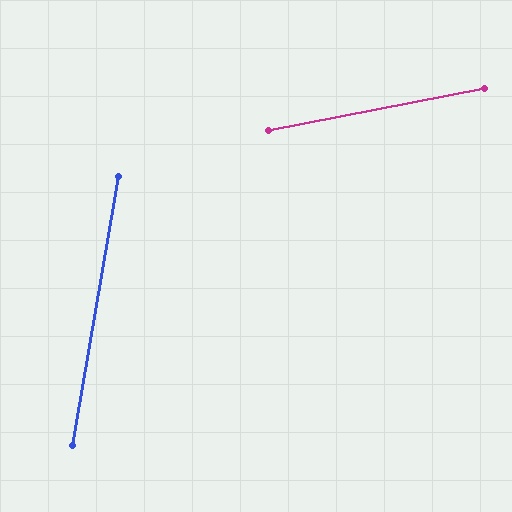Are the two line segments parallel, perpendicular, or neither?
Neither parallel nor perpendicular — they differ by about 69°.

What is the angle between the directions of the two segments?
Approximately 69 degrees.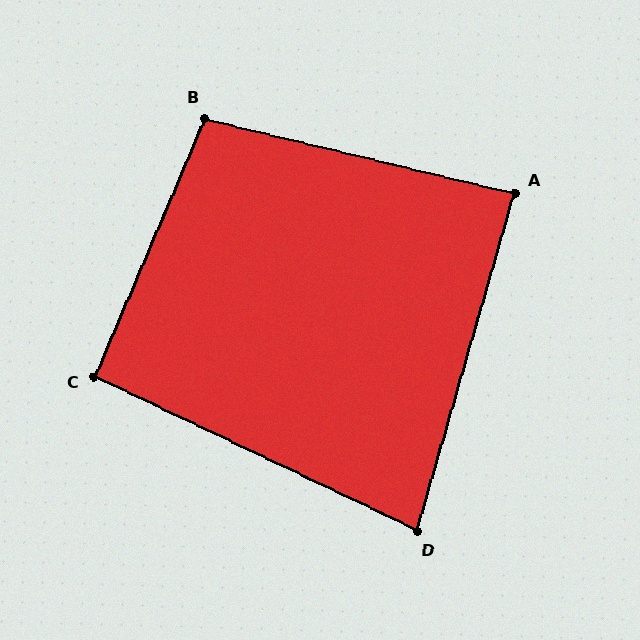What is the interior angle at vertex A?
Approximately 88 degrees (approximately right).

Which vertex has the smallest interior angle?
D, at approximately 81 degrees.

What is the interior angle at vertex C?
Approximately 92 degrees (approximately right).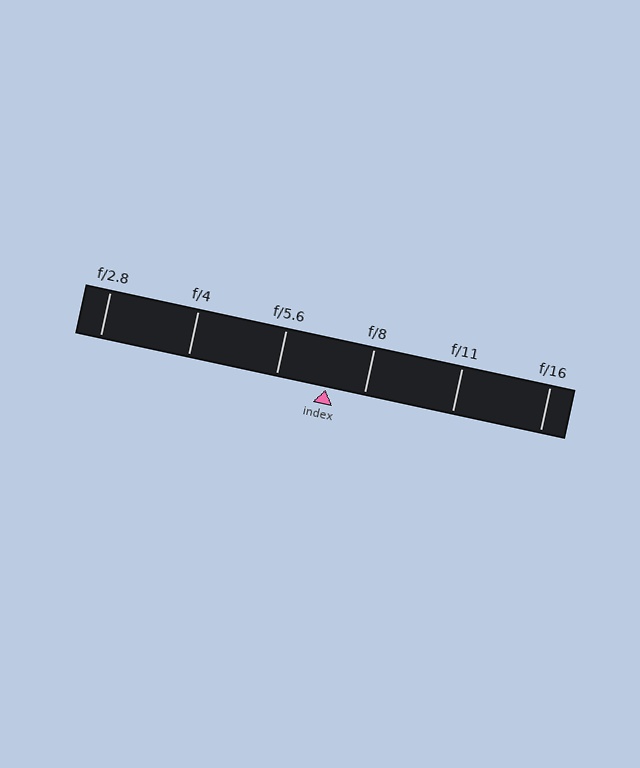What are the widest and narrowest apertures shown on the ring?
The widest aperture shown is f/2.8 and the narrowest is f/16.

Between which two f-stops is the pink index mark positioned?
The index mark is between f/5.6 and f/8.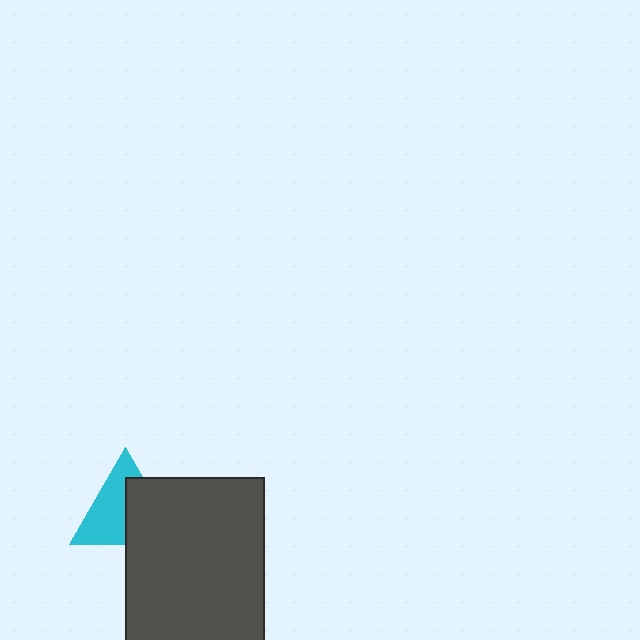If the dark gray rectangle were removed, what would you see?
You would see the complete cyan triangle.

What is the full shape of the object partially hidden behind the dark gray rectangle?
The partially hidden object is a cyan triangle.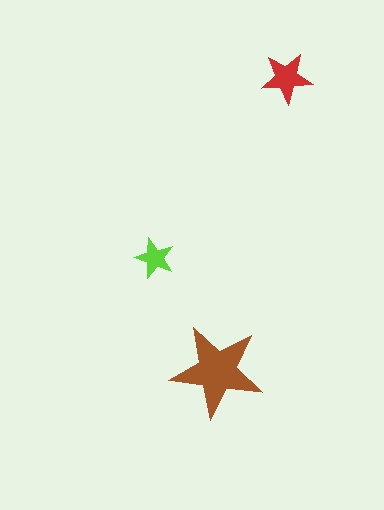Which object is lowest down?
The brown star is bottommost.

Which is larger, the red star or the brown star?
The brown one.